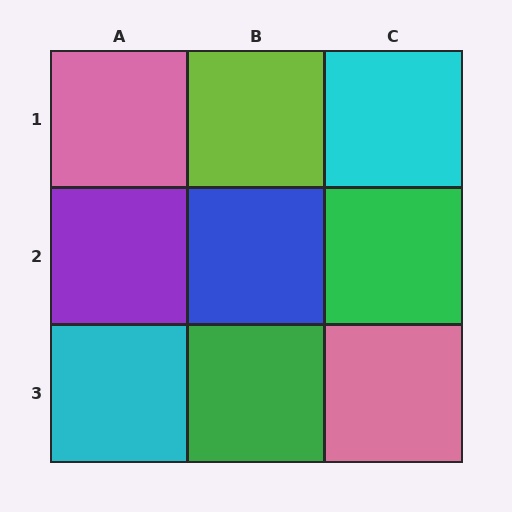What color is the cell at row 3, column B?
Green.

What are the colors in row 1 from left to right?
Pink, lime, cyan.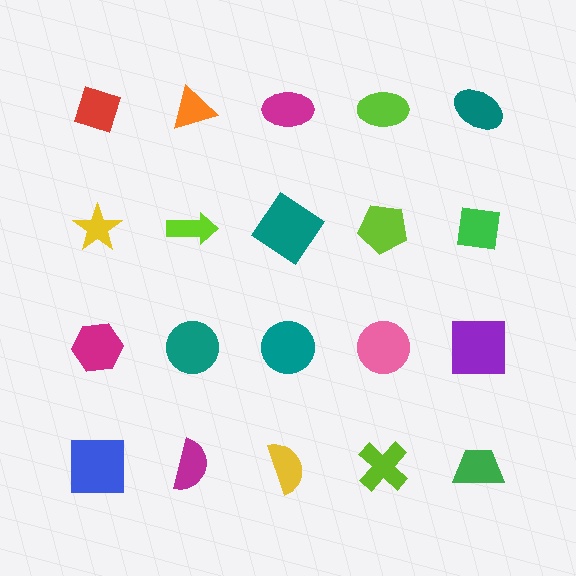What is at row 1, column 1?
A red diamond.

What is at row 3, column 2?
A teal circle.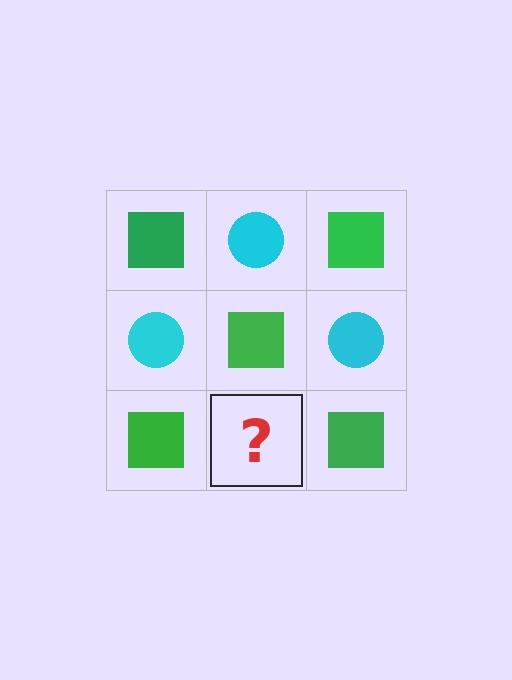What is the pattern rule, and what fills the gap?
The rule is that it alternates green square and cyan circle in a checkerboard pattern. The gap should be filled with a cyan circle.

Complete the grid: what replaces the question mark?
The question mark should be replaced with a cyan circle.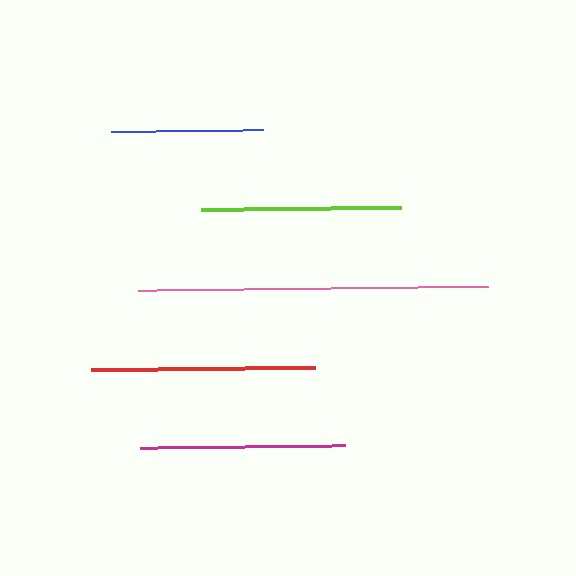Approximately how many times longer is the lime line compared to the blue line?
The lime line is approximately 1.3 times the length of the blue line.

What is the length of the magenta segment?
The magenta segment is approximately 205 pixels long.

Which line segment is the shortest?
The blue line is the shortest at approximately 152 pixels.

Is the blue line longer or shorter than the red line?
The red line is longer than the blue line.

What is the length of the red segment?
The red segment is approximately 223 pixels long.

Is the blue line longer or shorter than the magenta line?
The magenta line is longer than the blue line.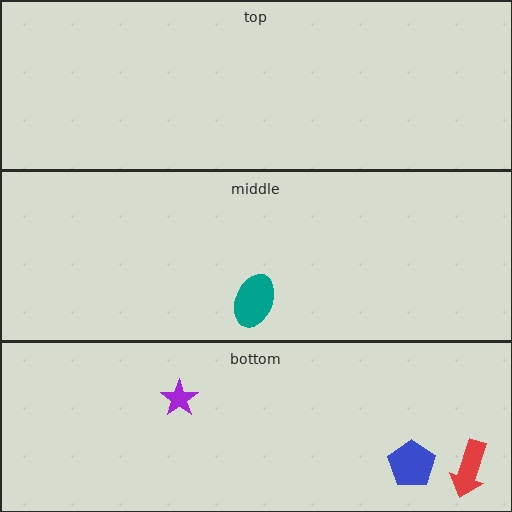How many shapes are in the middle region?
1.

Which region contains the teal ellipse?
The middle region.